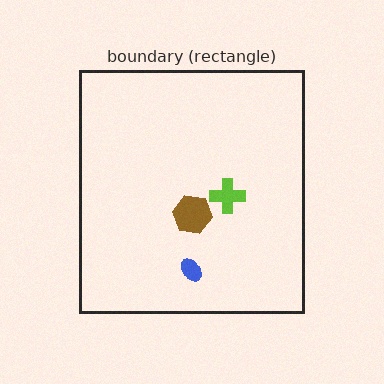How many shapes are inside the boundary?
3 inside, 0 outside.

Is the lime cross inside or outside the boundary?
Inside.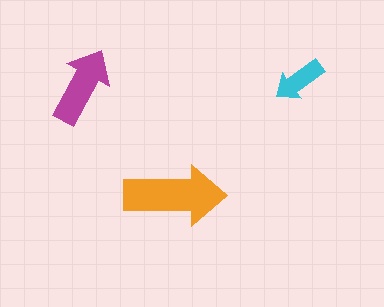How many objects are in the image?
There are 3 objects in the image.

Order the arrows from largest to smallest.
the orange one, the magenta one, the cyan one.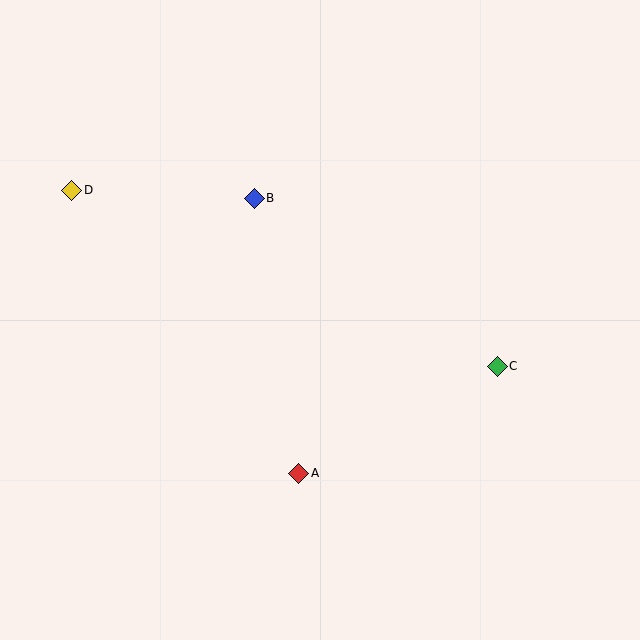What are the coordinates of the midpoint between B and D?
The midpoint between B and D is at (163, 194).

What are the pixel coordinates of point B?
Point B is at (254, 198).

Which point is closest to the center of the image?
Point B at (254, 198) is closest to the center.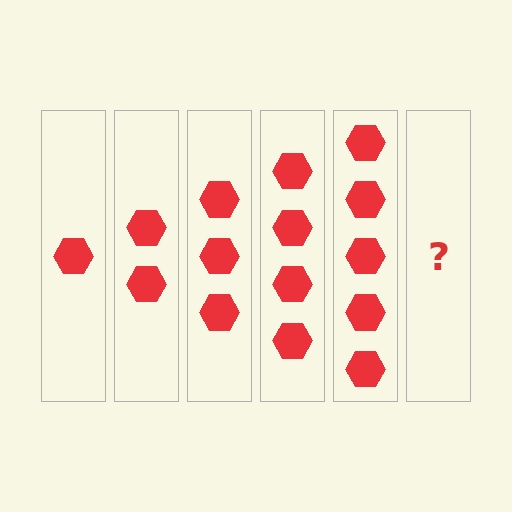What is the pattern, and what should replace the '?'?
The pattern is that each step adds one more hexagon. The '?' should be 6 hexagons.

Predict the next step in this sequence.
The next step is 6 hexagons.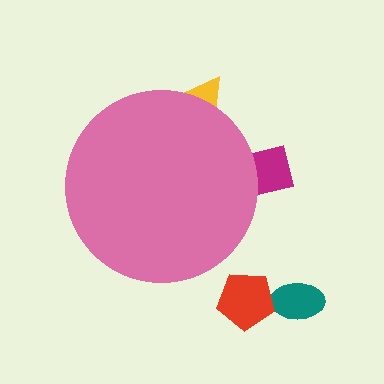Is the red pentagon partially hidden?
No, the red pentagon is fully visible.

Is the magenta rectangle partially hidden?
Yes, the magenta rectangle is partially hidden behind the pink circle.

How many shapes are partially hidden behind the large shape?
2 shapes are partially hidden.